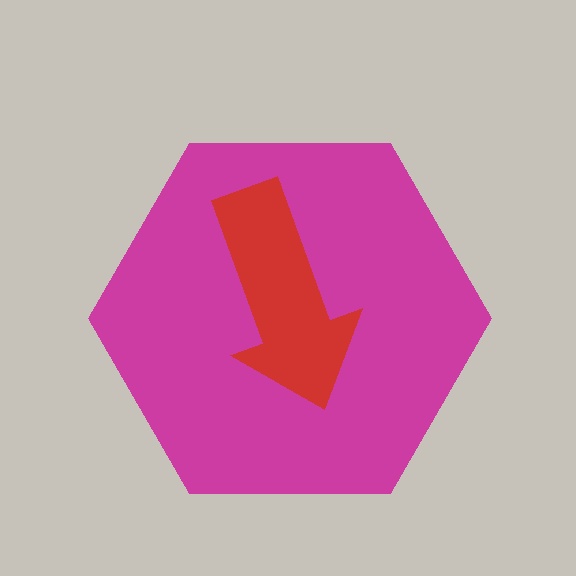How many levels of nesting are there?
2.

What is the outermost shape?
The magenta hexagon.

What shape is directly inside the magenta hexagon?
The red arrow.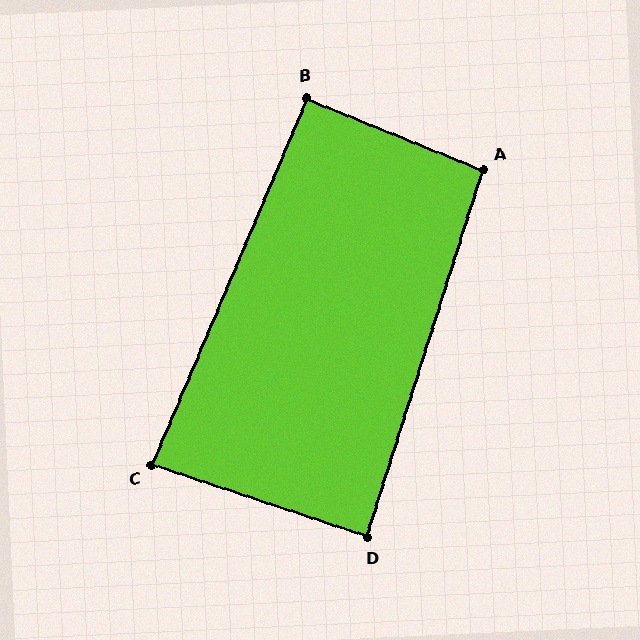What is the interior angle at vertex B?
Approximately 91 degrees (approximately right).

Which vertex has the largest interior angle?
A, at approximately 94 degrees.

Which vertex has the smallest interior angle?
C, at approximately 86 degrees.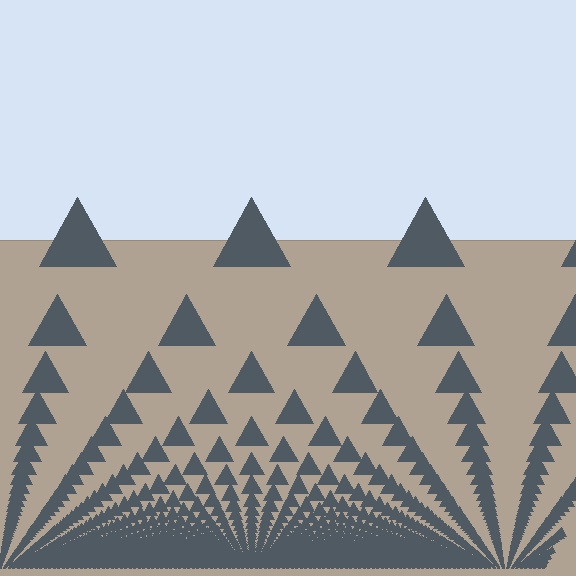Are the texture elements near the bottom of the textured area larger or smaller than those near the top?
Smaller. The gradient is inverted — elements near the bottom are smaller and denser.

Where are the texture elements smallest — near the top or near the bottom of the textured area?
Near the bottom.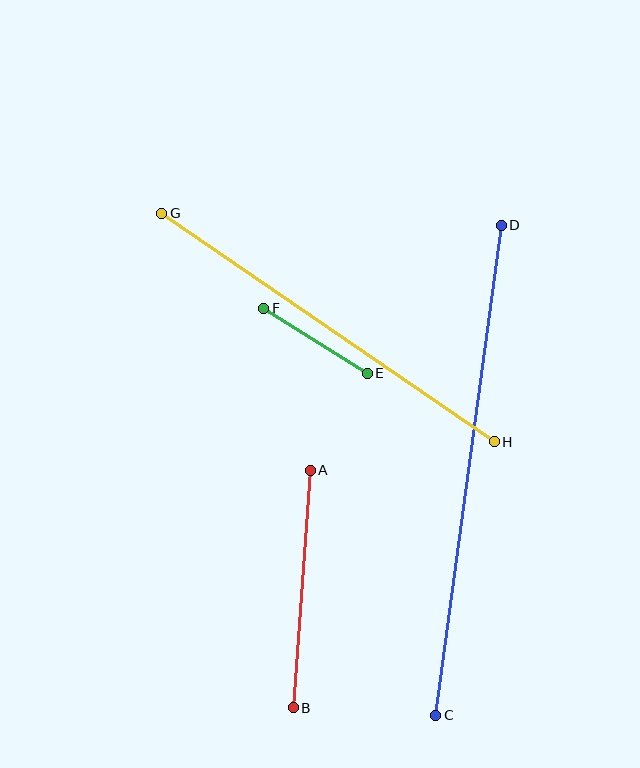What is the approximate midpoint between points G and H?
The midpoint is at approximately (328, 327) pixels.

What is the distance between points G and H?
The distance is approximately 403 pixels.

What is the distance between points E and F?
The distance is approximately 122 pixels.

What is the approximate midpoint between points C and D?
The midpoint is at approximately (468, 470) pixels.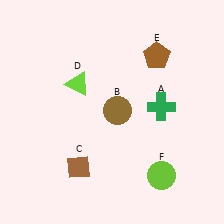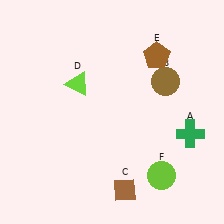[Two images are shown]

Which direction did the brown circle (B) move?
The brown circle (B) moved right.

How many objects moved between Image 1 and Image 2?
3 objects moved between the two images.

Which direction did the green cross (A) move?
The green cross (A) moved right.